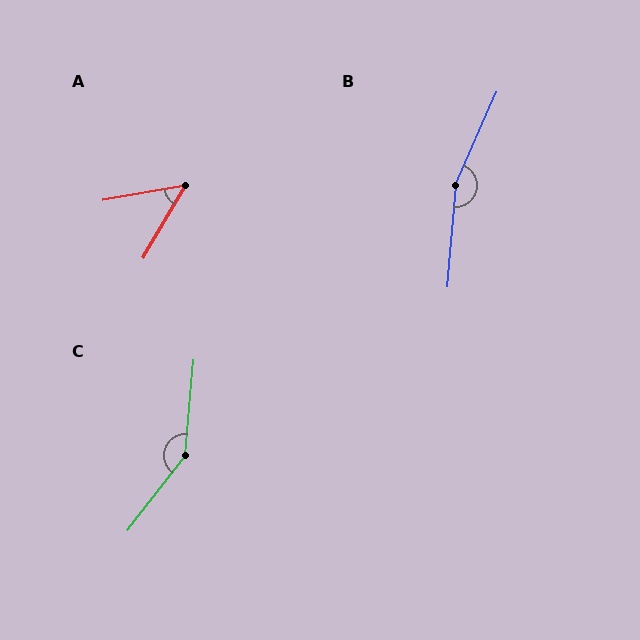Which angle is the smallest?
A, at approximately 50 degrees.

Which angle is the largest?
B, at approximately 161 degrees.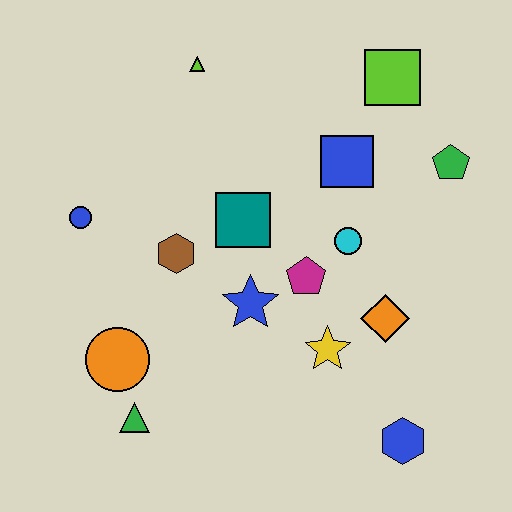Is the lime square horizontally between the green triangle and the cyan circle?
No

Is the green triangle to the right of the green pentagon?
No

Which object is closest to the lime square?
The blue square is closest to the lime square.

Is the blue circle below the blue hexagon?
No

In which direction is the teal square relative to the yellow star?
The teal square is above the yellow star.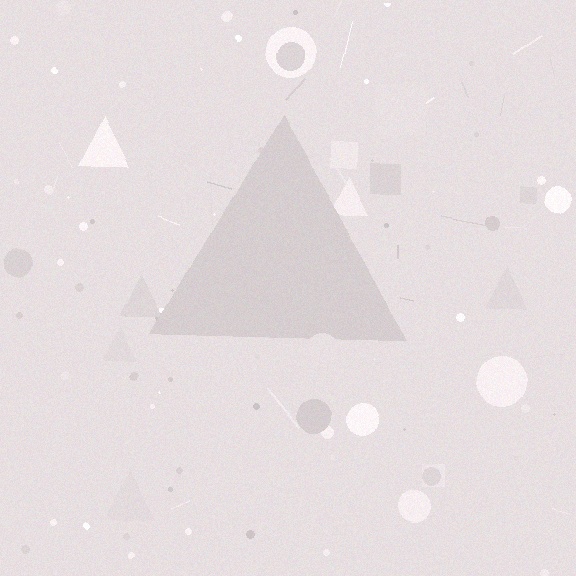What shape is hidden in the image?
A triangle is hidden in the image.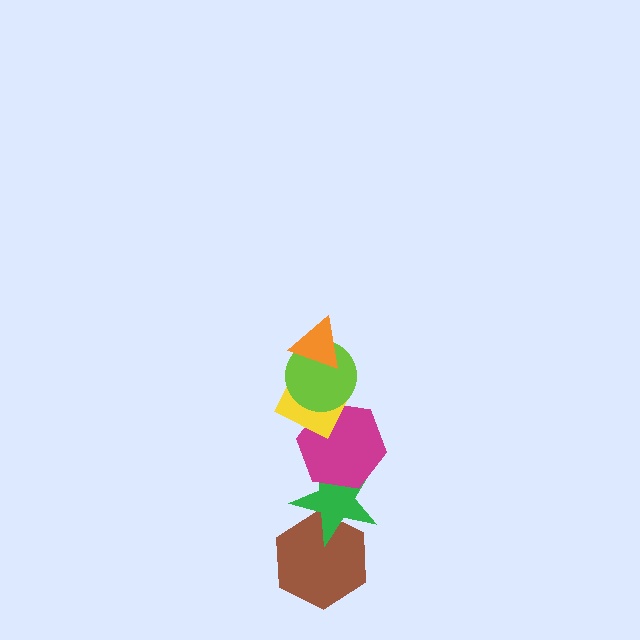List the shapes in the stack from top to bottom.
From top to bottom: the orange triangle, the lime circle, the yellow diamond, the magenta hexagon, the green star, the brown hexagon.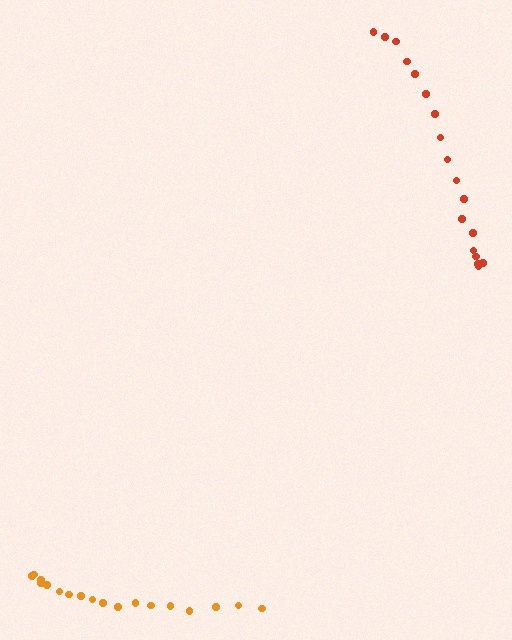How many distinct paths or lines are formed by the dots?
There are 2 distinct paths.